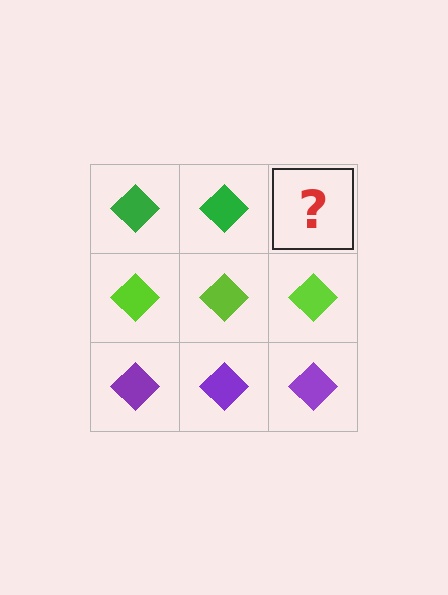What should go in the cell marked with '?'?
The missing cell should contain a green diamond.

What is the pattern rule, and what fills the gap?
The rule is that each row has a consistent color. The gap should be filled with a green diamond.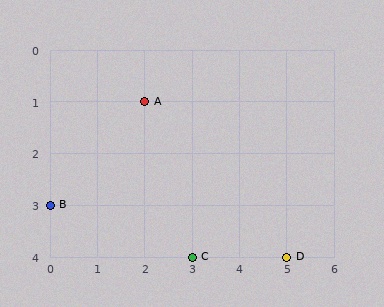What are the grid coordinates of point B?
Point B is at grid coordinates (0, 3).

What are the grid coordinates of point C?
Point C is at grid coordinates (3, 4).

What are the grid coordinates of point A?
Point A is at grid coordinates (2, 1).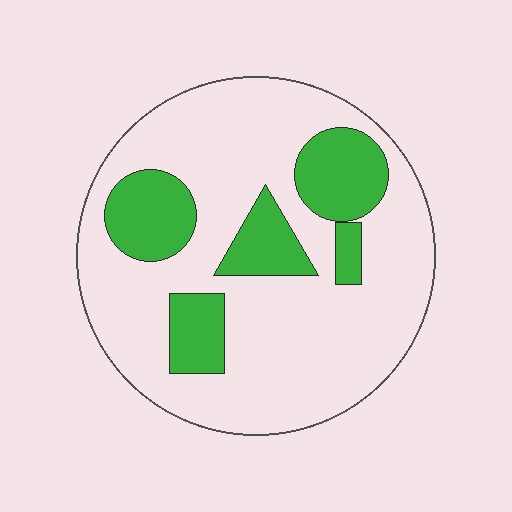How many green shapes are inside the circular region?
5.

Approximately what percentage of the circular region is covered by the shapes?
Approximately 25%.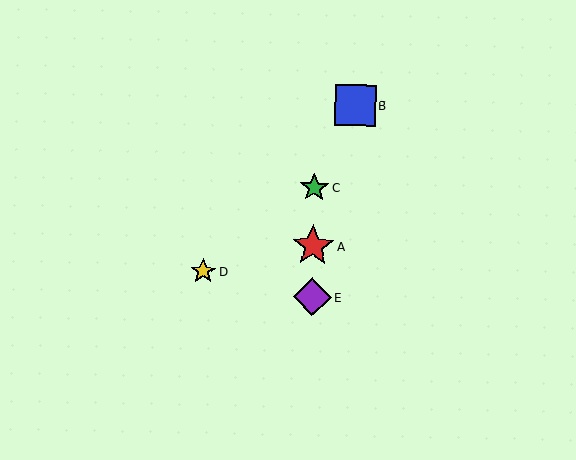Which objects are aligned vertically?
Objects A, C, E are aligned vertically.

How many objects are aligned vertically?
3 objects (A, C, E) are aligned vertically.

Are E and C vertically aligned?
Yes, both are at x≈312.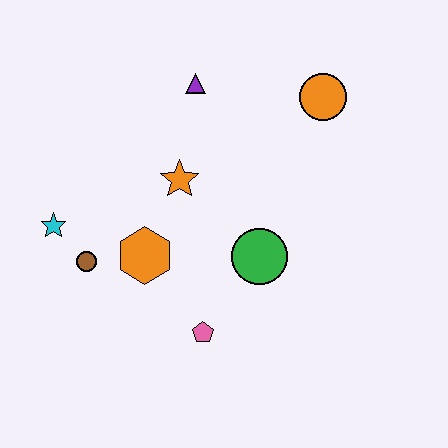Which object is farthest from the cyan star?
The orange circle is farthest from the cyan star.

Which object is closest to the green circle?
The pink pentagon is closest to the green circle.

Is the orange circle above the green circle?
Yes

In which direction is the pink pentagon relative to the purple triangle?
The pink pentagon is below the purple triangle.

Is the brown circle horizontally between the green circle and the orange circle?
No